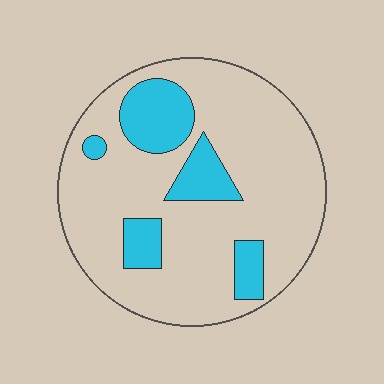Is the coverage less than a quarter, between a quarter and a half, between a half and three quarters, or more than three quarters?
Less than a quarter.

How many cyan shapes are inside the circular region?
5.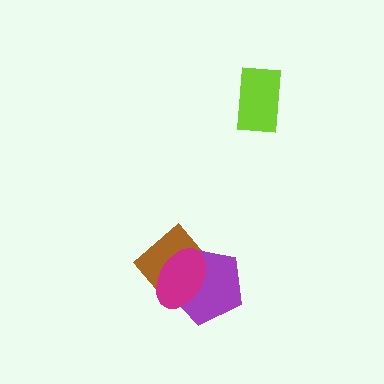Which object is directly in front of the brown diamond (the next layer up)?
The purple pentagon is directly in front of the brown diamond.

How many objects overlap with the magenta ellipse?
2 objects overlap with the magenta ellipse.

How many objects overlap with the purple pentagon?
2 objects overlap with the purple pentagon.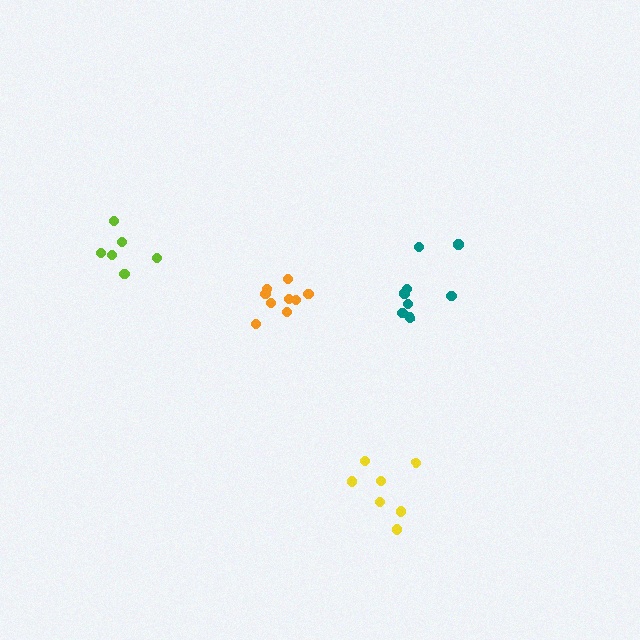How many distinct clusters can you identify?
There are 4 distinct clusters.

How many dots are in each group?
Group 1: 6 dots, Group 2: 9 dots, Group 3: 8 dots, Group 4: 7 dots (30 total).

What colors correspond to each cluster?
The clusters are colored: lime, orange, teal, yellow.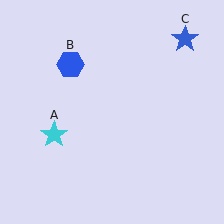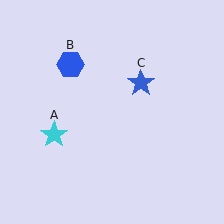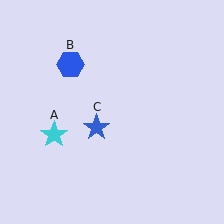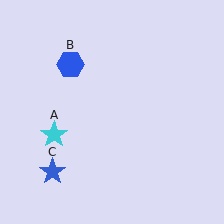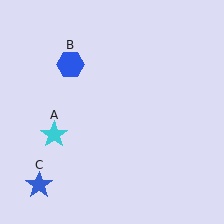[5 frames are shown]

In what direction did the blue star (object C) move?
The blue star (object C) moved down and to the left.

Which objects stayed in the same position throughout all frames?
Cyan star (object A) and blue hexagon (object B) remained stationary.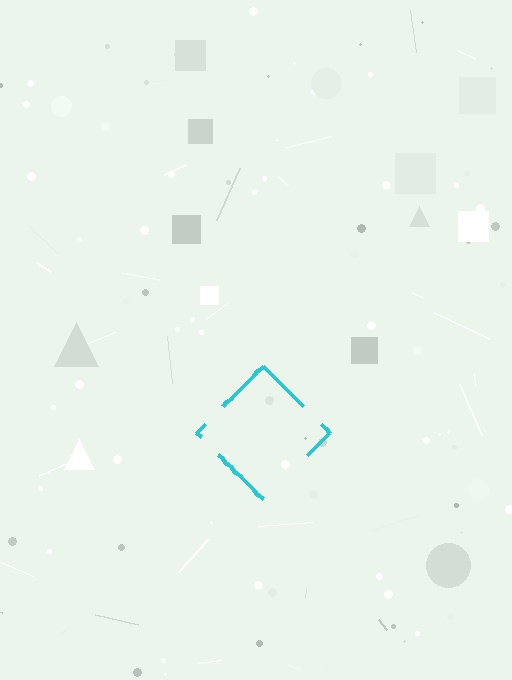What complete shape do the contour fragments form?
The contour fragments form a diamond.